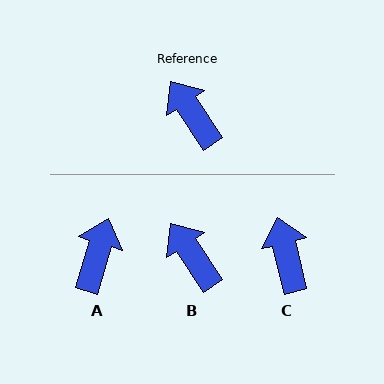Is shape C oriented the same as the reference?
No, it is off by about 20 degrees.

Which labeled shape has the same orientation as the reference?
B.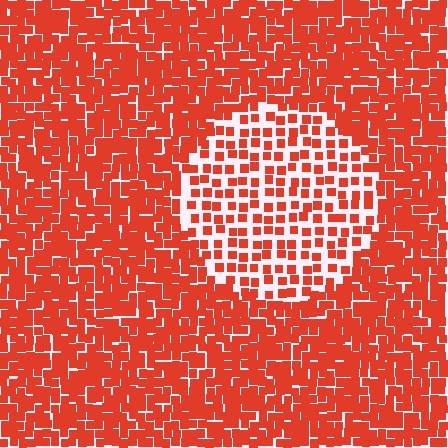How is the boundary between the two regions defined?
The boundary is defined by a change in element density (approximately 2.1x ratio). All elements are the same color, size, and shape.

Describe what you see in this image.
The image contains small red elements arranged at two different densities. A circle-shaped region is visible where the elements are less densely packed than the surrounding area.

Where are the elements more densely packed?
The elements are more densely packed outside the circle boundary.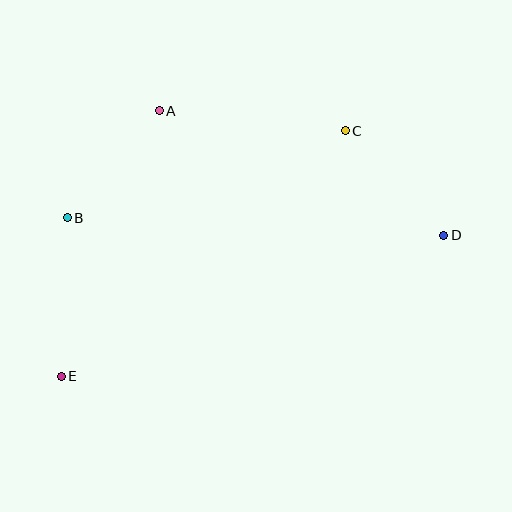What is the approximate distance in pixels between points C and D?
The distance between C and D is approximately 144 pixels.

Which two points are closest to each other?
Points A and B are closest to each other.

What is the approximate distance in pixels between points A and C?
The distance between A and C is approximately 187 pixels.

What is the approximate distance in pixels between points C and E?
The distance between C and E is approximately 375 pixels.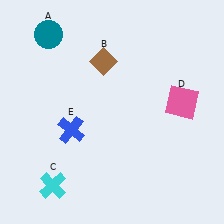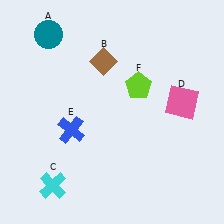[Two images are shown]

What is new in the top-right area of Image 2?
A lime pentagon (F) was added in the top-right area of Image 2.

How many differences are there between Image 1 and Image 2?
There is 1 difference between the two images.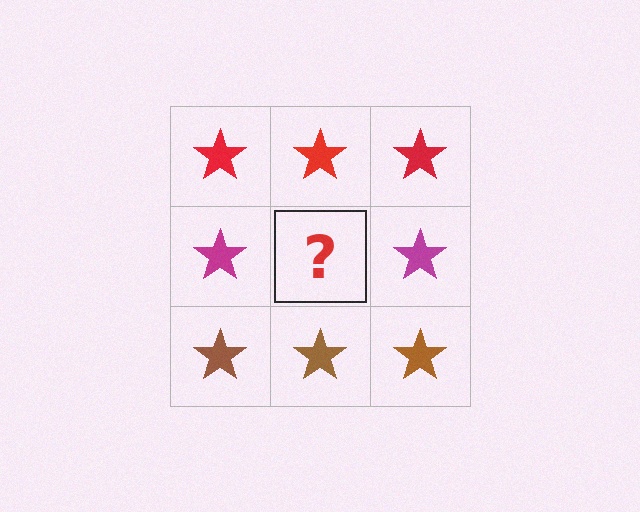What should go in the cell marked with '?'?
The missing cell should contain a magenta star.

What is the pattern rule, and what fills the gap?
The rule is that each row has a consistent color. The gap should be filled with a magenta star.